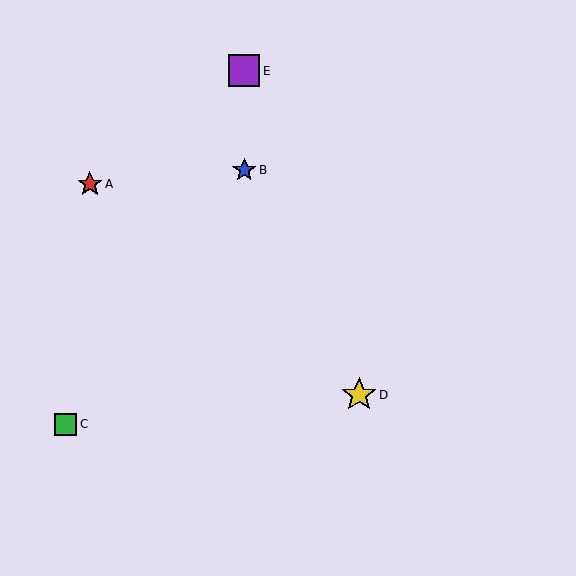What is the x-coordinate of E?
Object E is at x≈244.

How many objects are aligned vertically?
2 objects (B, E) are aligned vertically.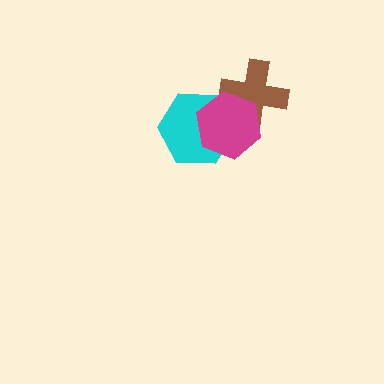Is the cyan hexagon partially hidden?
Yes, it is partially covered by another shape.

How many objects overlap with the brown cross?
1 object overlaps with the brown cross.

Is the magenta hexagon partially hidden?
No, no other shape covers it.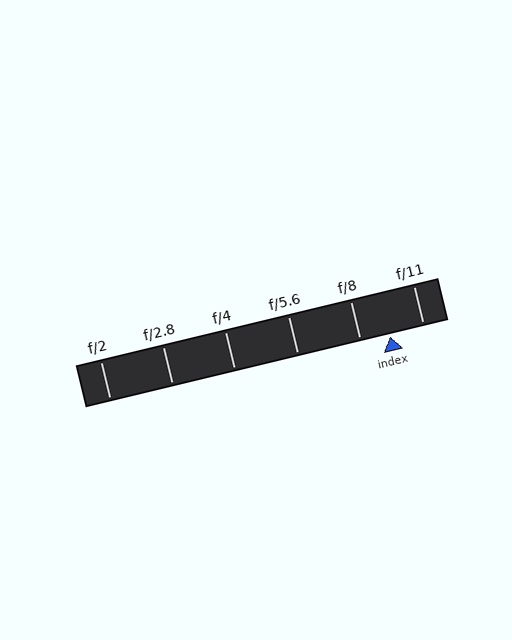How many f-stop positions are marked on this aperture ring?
There are 6 f-stop positions marked.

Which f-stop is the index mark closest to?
The index mark is closest to f/8.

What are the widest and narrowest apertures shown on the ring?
The widest aperture shown is f/2 and the narrowest is f/11.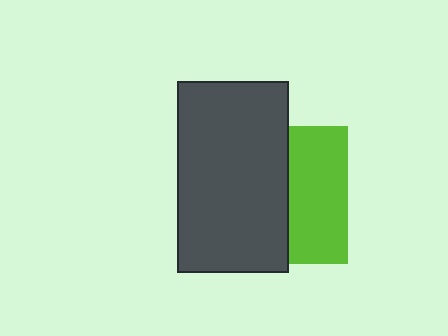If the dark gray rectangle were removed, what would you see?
You would see the complete lime square.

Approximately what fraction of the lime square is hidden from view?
Roughly 57% of the lime square is hidden behind the dark gray rectangle.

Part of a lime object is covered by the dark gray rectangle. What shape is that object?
It is a square.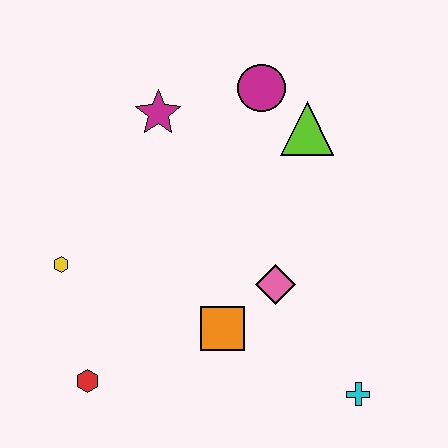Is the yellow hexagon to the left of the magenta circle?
Yes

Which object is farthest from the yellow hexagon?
The cyan cross is farthest from the yellow hexagon.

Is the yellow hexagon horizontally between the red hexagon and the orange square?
No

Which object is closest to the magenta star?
The magenta circle is closest to the magenta star.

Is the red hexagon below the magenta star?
Yes